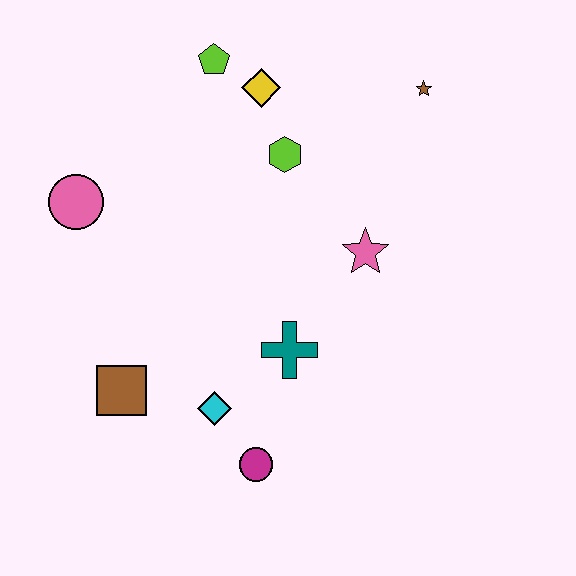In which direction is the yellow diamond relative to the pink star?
The yellow diamond is above the pink star.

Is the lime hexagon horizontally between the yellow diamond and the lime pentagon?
No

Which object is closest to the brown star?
The lime hexagon is closest to the brown star.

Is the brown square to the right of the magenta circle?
No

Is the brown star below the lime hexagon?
No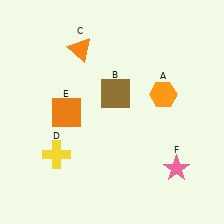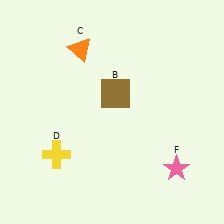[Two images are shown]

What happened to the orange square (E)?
The orange square (E) was removed in Image 2. It was in the bottom-left area of Image 1.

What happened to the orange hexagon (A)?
The orange hexagon (A) was removed in Image 2. It was in the top-right area of Image 1.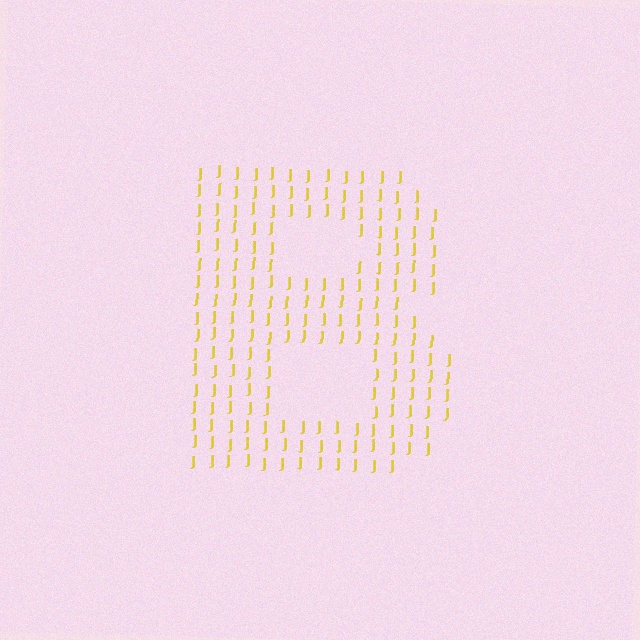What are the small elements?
The small elements are letter J's.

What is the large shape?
The large shape is the letter B.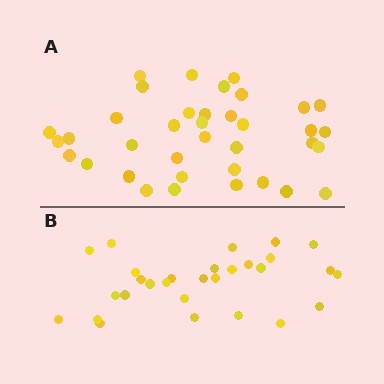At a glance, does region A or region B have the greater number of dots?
Region A (the top region) has more dots.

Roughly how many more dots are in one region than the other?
Region A has roughly 8 or so more dots than region B.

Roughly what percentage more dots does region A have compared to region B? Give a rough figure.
About 30% more.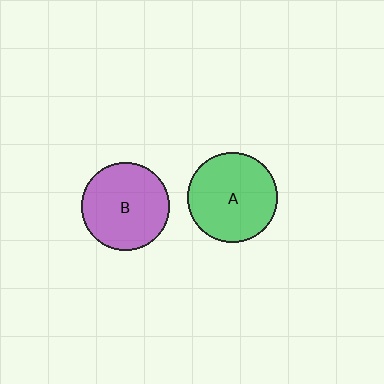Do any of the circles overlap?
No, none of the circles overlap.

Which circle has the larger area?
Circle A (green).